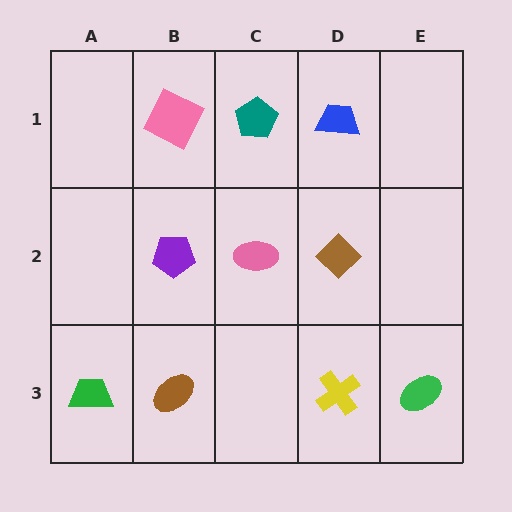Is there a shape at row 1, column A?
No, that cell is empty.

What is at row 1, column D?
A blue trapezoid.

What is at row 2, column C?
A pink ellipse.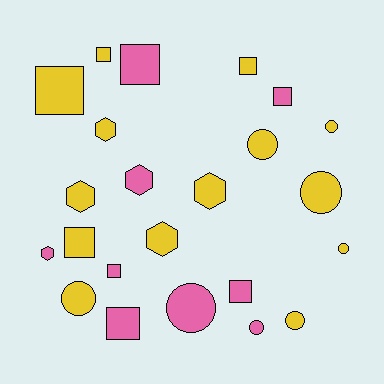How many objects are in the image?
There are 23 objects.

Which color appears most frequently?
Yellow, with 14 objects.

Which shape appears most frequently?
Square, with 9 objects.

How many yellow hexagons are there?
There are 4 yellow hexagons.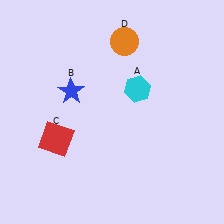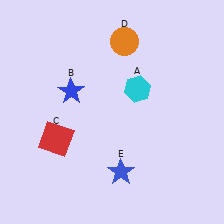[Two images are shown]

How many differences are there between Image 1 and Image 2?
There is 1 difference between the two images.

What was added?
A blue star (E) was added in Image 2.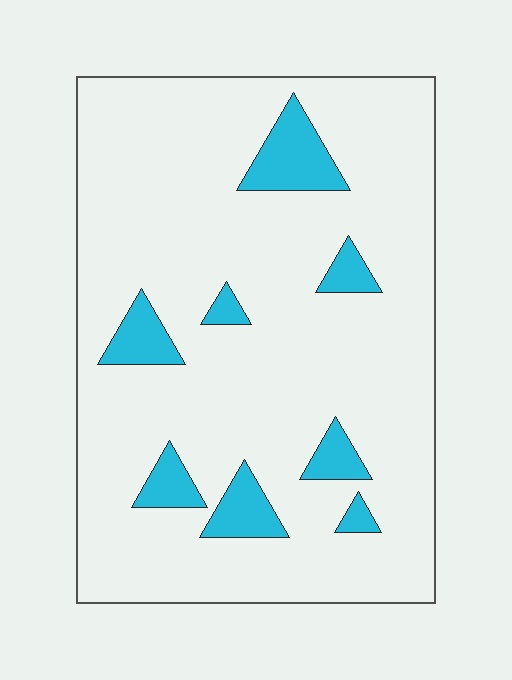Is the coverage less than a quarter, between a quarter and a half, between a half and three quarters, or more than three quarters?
Less than a quarter.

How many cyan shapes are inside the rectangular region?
8.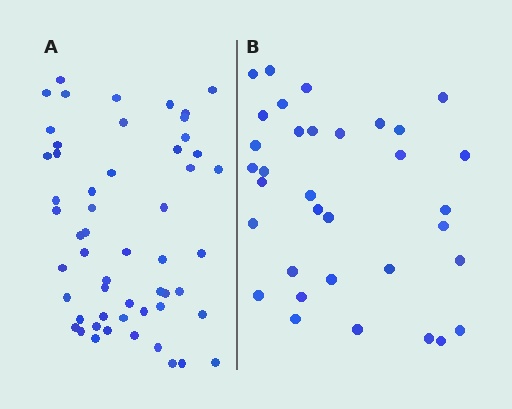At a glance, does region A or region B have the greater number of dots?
Region A (the left region) has more dots.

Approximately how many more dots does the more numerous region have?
Region A has approximately 20 more dots than region B.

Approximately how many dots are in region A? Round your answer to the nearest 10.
About 50 dots. (The exact count is 54, which rounds to 50.)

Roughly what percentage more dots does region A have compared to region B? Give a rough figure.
About 60% more.